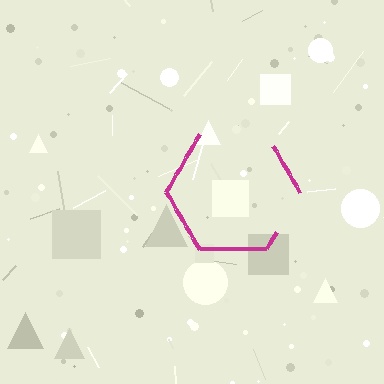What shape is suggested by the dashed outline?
The dashed outline suggests a hexagon.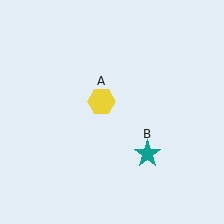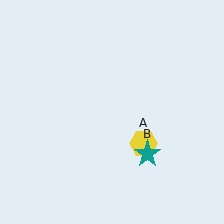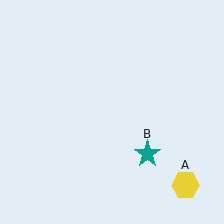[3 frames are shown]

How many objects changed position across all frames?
1 object changed position: yellow hexagon (object A).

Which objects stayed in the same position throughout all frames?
Teal star (object B) remained stationary.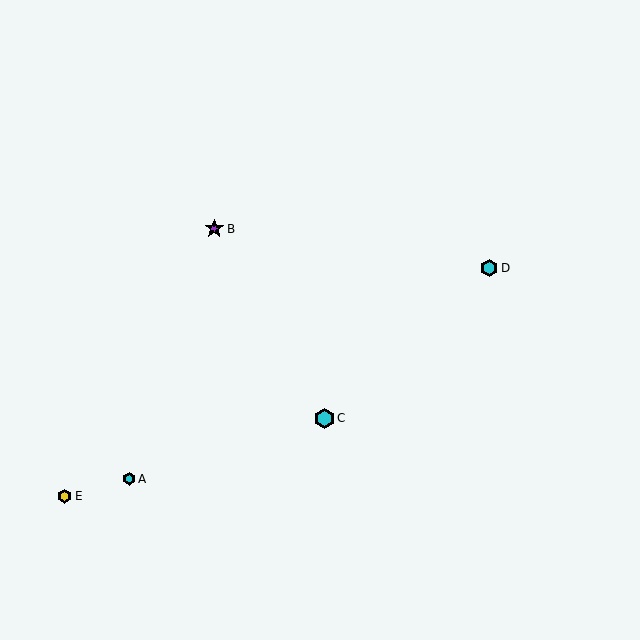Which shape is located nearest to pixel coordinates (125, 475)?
The cyan hexagon (labeled A) at (129, 479) is nearest to that location.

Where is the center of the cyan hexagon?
The center of the cyan hexagon is at (489, 268).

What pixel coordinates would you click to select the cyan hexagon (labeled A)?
Click at (129, 479) to select the cyan hexagon A.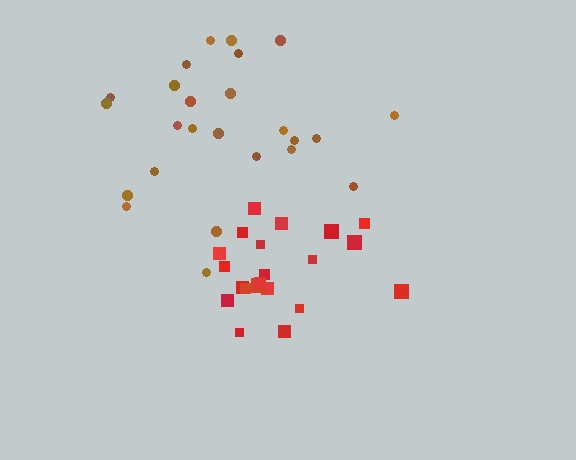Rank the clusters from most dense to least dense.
red, brown.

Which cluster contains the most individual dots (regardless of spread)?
Brown (25).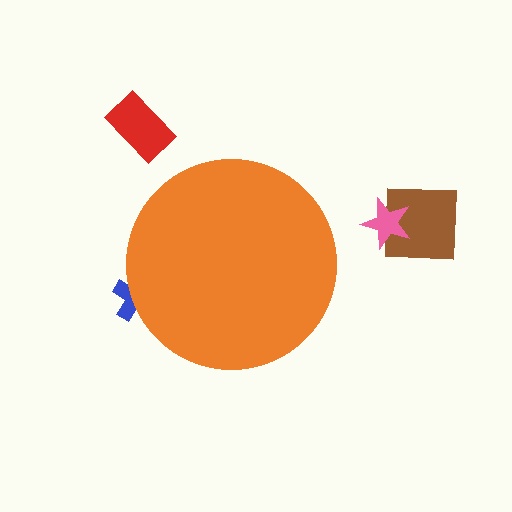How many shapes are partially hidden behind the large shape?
1 shape is partially hidden.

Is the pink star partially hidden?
No, the pink star is fully visible.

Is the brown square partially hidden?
No, the brown square is fully visible.